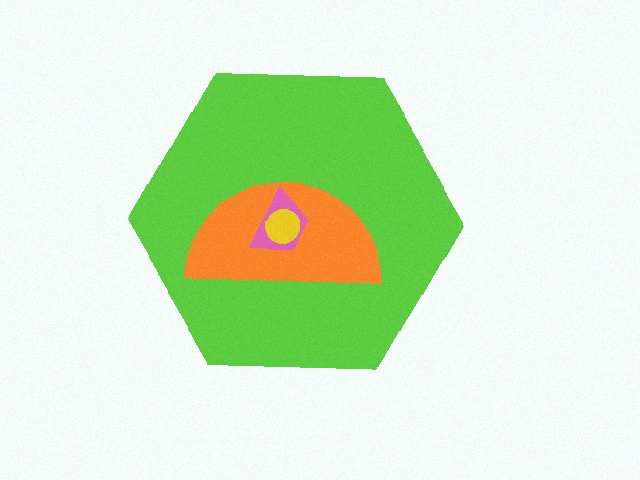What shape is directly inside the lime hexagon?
The orange semicircle.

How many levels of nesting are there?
4.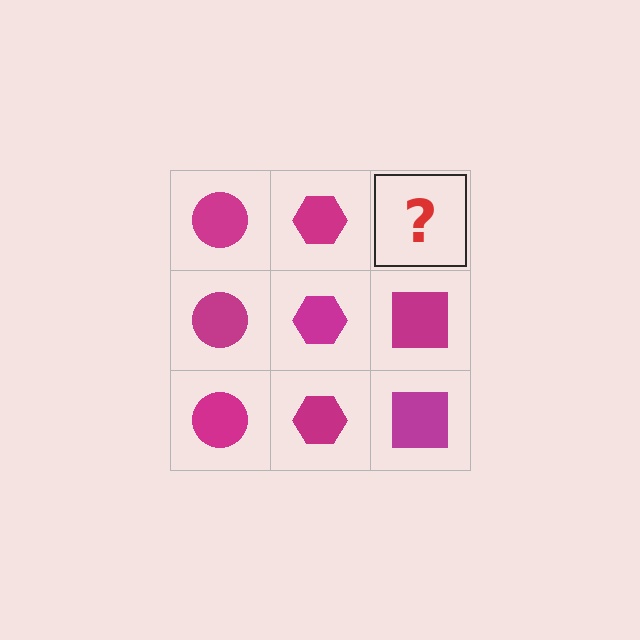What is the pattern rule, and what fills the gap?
The rule is that each column has a consistent shape. The gap should be filled with a magenta square.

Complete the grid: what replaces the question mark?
The question mark should be replaced with a magenta square.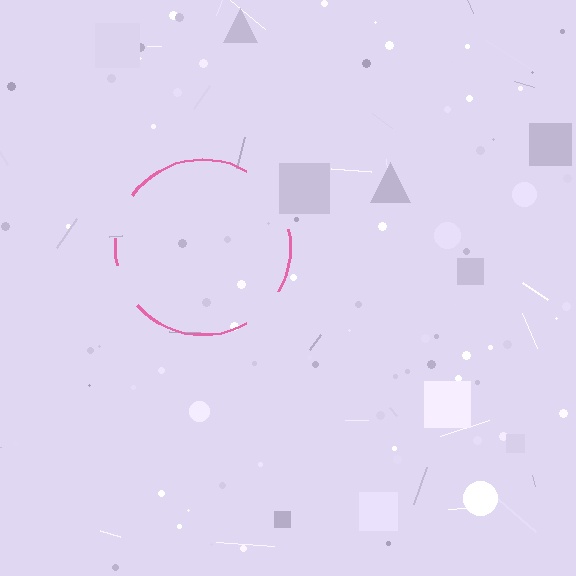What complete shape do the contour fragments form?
The contour fragments form a circle.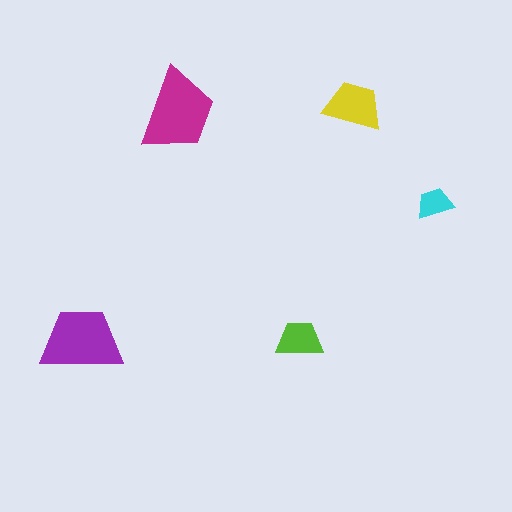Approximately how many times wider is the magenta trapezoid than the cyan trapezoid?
About 2.5 times wider.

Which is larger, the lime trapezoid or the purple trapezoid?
The purple one.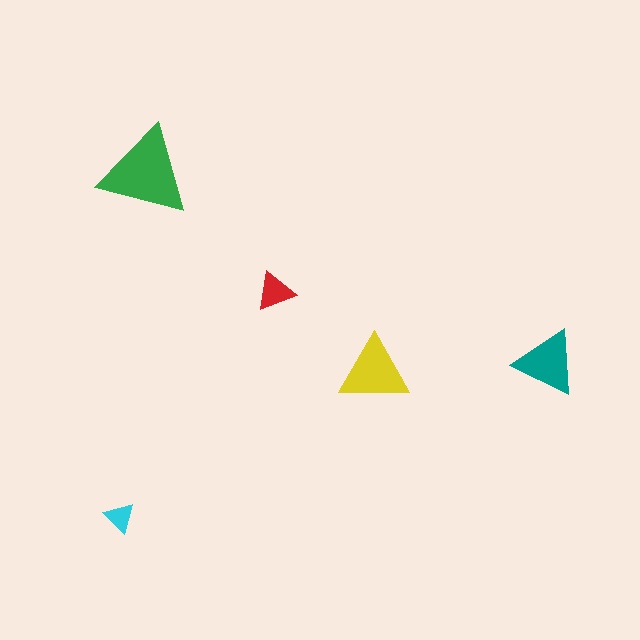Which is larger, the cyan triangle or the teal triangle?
The teal one.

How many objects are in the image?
There are 5 objects in the image.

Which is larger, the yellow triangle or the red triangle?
The yellow one.